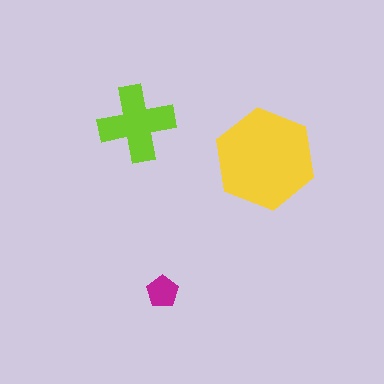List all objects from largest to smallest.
The yellow hexagon, the lime cross, the magenta pentagon.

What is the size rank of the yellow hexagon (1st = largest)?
1st.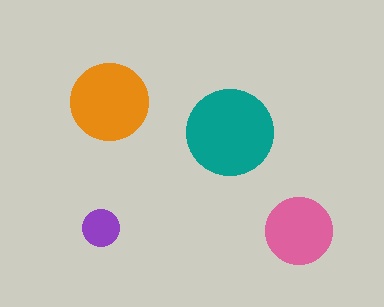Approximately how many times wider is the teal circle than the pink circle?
About 1.5 times wider.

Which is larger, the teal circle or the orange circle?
The teal one.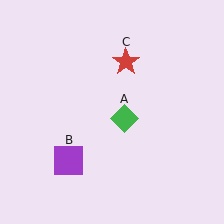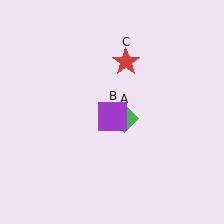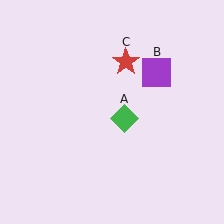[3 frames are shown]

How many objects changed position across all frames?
1 object changed position: purple square (object B).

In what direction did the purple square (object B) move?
The purple square (object B) moved up and to the right.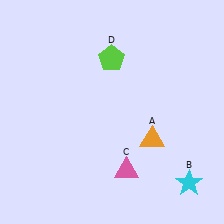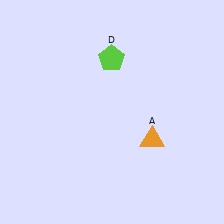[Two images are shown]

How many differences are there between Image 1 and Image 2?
There are 2 differences between the two images.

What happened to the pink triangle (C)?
The pink triangle (C) was removed in Image 2. It was in the bottom-right area of Image 1.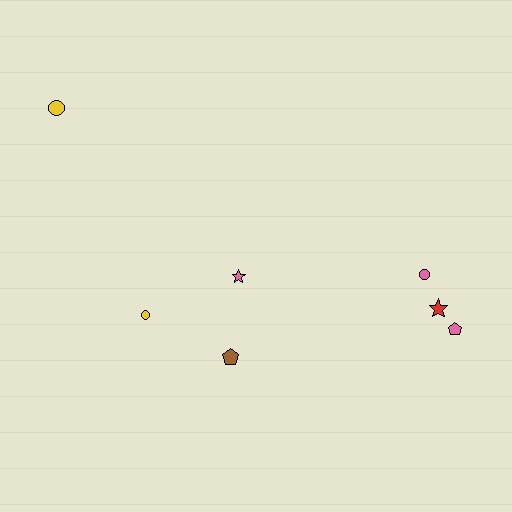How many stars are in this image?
There are 2 stars.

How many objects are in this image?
There are 7 objects.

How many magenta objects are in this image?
There are no magenta objects.